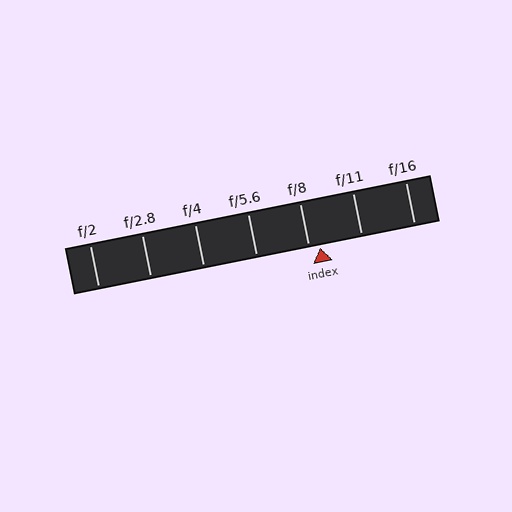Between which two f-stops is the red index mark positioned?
The index mark is between f/8 and f/11.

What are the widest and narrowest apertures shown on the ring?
The widest aperture shown is f/2 and the narrowest is f/16.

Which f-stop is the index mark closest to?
The index mark is closest to f/8.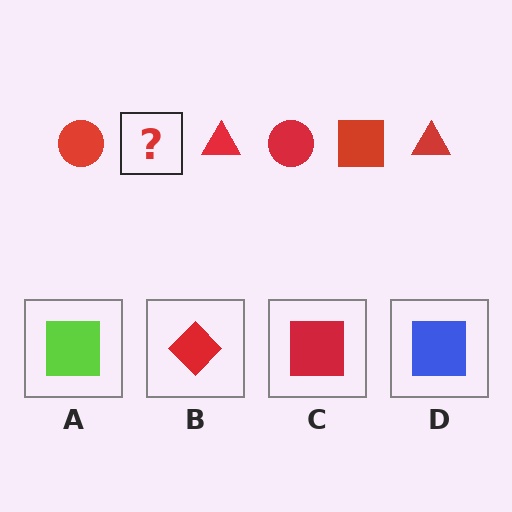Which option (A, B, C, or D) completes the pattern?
C.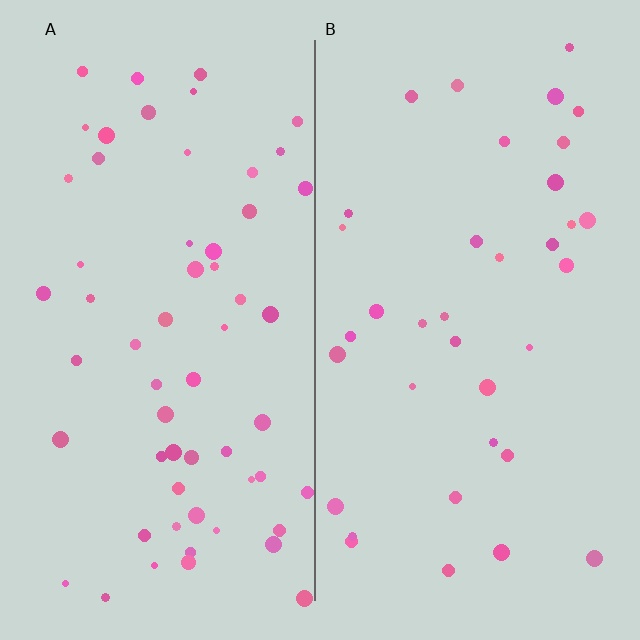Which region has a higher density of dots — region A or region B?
A (the left).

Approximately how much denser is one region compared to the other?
Approximately 1.6× — region A over region B.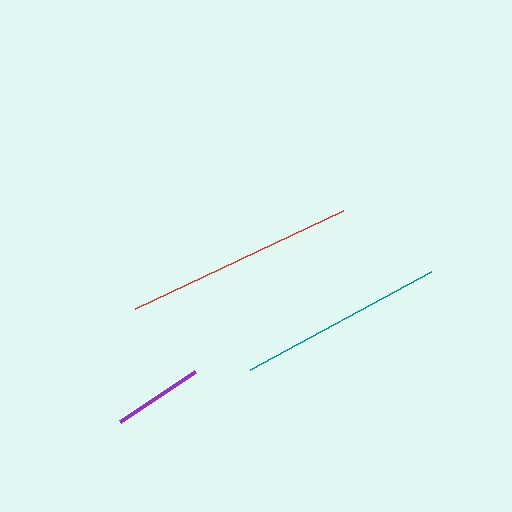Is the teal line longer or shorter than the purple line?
The teal line is longer than the purple line.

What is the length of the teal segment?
The teal segment is approximately 206 pixels long.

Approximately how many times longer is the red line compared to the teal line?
The red line is approximately 1.1 times the length of the teal line.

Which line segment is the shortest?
The purple line is the shortest at approximately 89 pixels.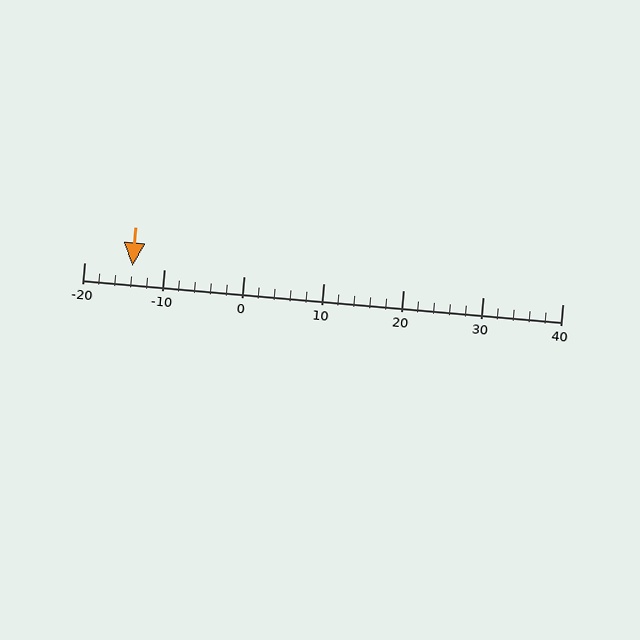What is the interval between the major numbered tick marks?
The major tick marks are spaced 10 units apart.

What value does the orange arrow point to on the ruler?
The orange arrow points to approximately -14.